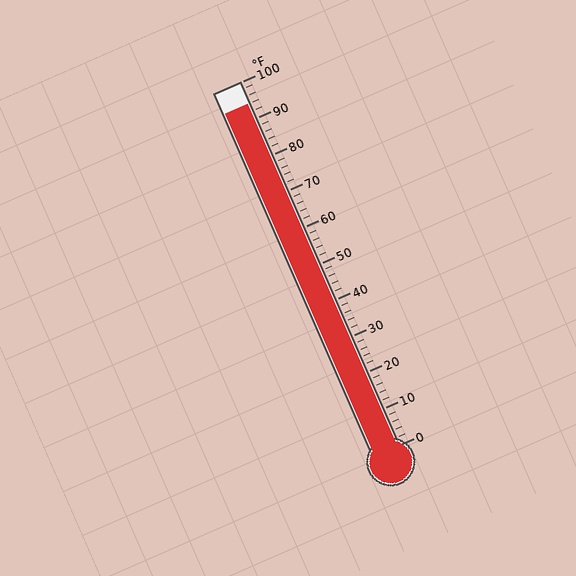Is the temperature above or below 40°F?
The temperature is above 40°F.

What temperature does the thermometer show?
The thermometer shows approximately 94°F.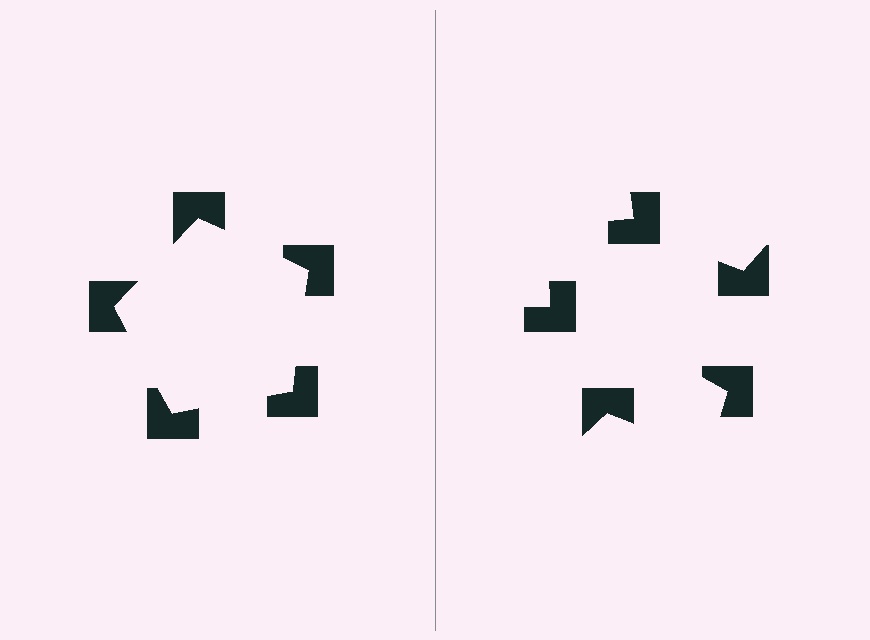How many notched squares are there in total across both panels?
10 — 5 on each side.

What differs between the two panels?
The notched squares are positioned identically on both sides; only the wedge orientations differ. On the left they align to a pentagon; on the right they are misaligned.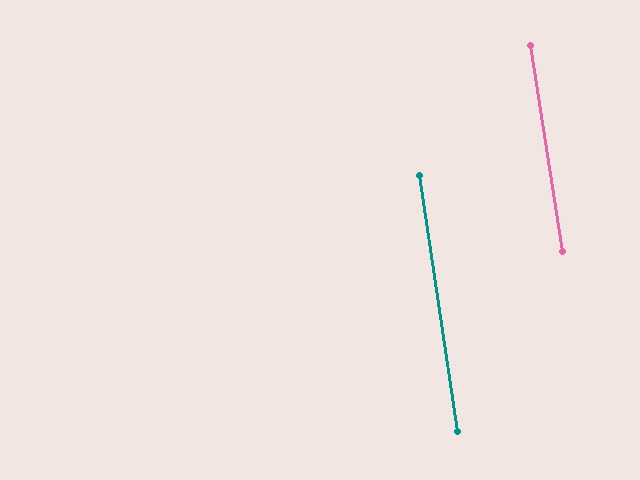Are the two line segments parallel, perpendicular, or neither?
Parallel — their directions differ by only 0.2°.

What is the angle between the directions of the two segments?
Approximately 0 degrees.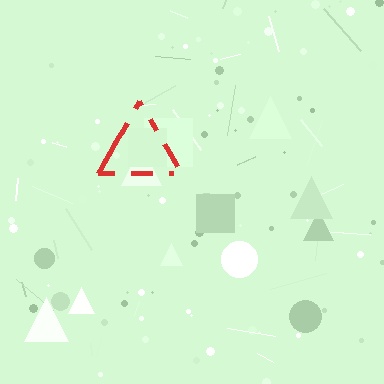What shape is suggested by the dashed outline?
The dashed outline suggests a triangle.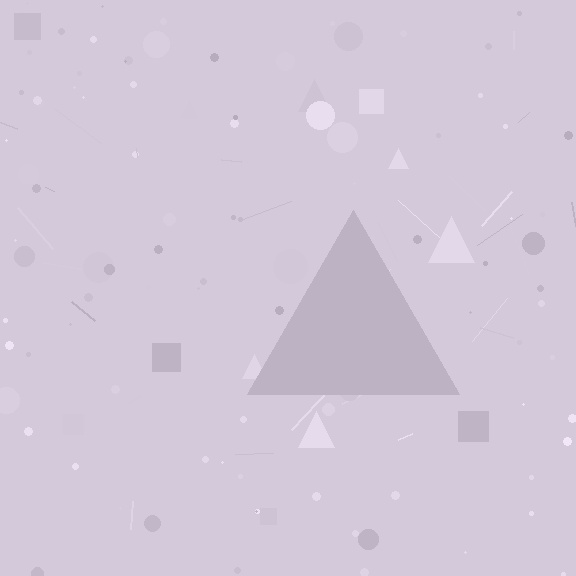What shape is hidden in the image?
A triangle is hidden in the image.